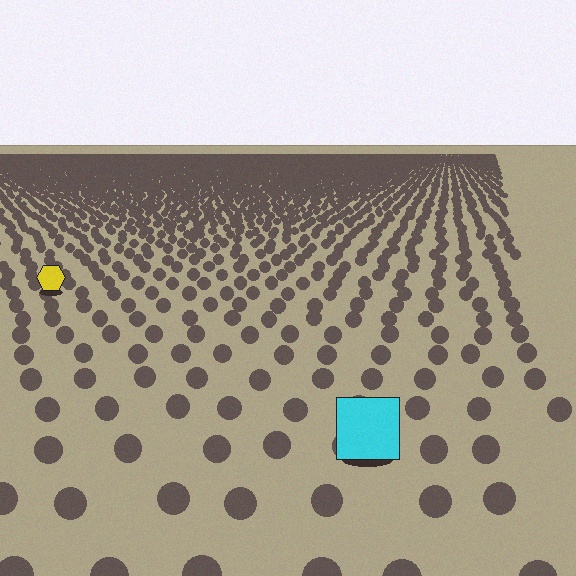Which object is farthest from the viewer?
The yellow hexagon is farthest from the viewer. It appears smaller and the ground texture around it is denser.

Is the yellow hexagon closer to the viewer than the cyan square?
No. The cyan square is closer — you can tell from the texture gradient: the ground texture is coarser near it.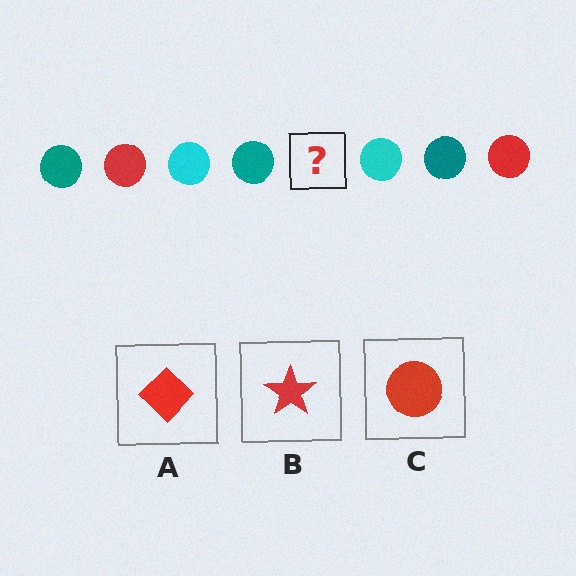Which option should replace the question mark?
Option C.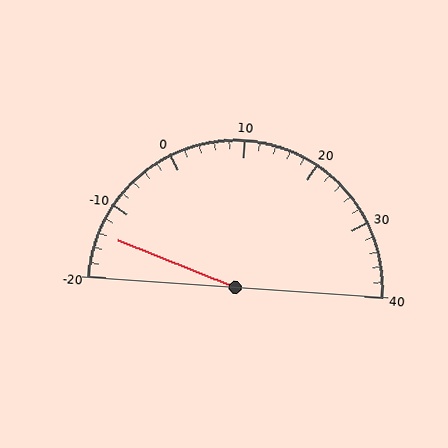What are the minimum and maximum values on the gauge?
The gauge ranges from -20 to 40.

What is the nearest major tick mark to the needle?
The nearest major tick mark is -10.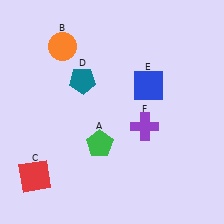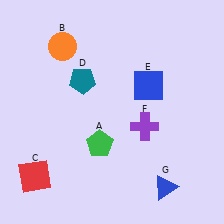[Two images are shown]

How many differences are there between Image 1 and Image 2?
There is 1 difference between the two images.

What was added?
A blue triangle (G) was added in Image 2.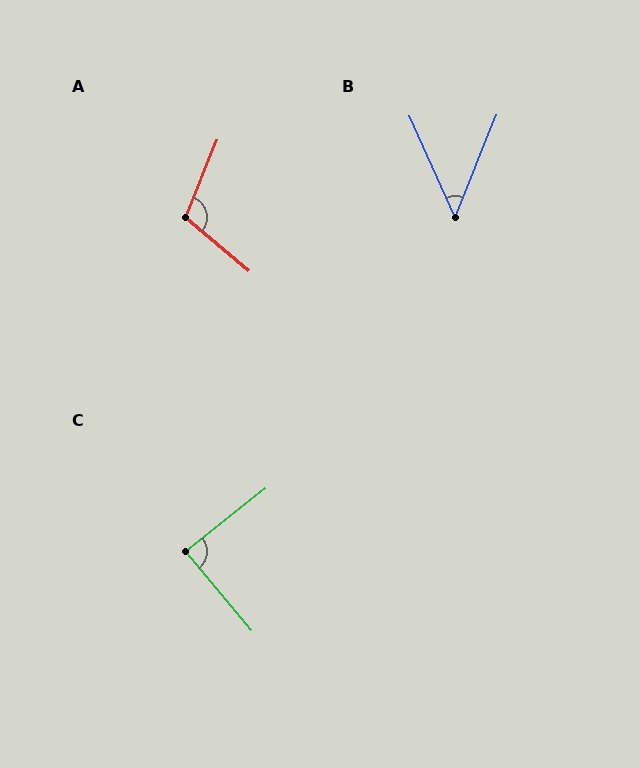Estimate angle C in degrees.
Approximately 88 degrees.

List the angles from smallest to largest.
B (46°), C (88°), A (108°).